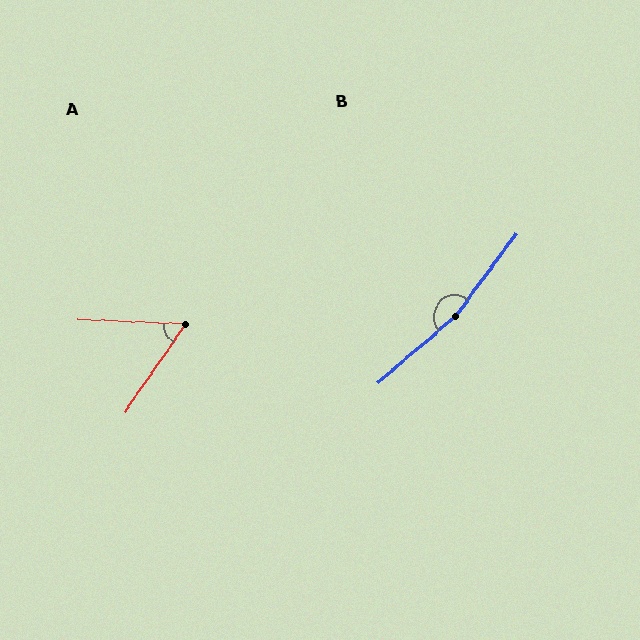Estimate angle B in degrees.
Approximately 167 degrees.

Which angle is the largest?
B, at approximately 167 degrees.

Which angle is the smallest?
A, at approximately 58 degrees.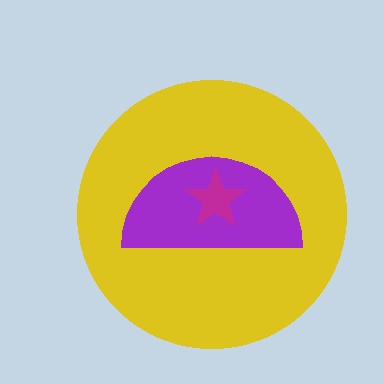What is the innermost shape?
The magenta star.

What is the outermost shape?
The yellow circle.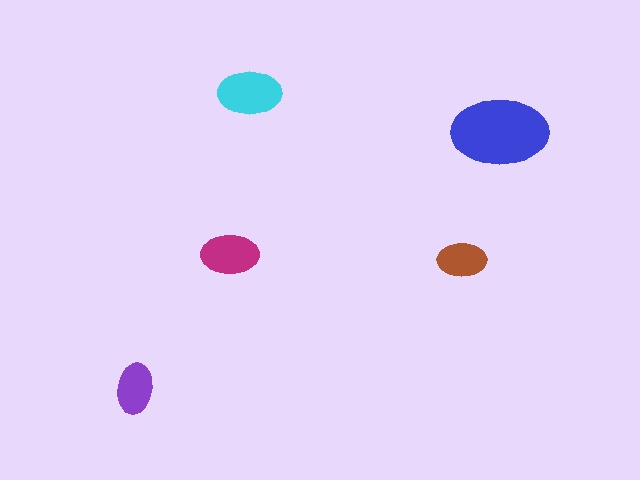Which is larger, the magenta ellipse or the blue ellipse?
The blue one.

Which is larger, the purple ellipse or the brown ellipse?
The purple one.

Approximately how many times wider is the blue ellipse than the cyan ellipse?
About 1.5 times wider.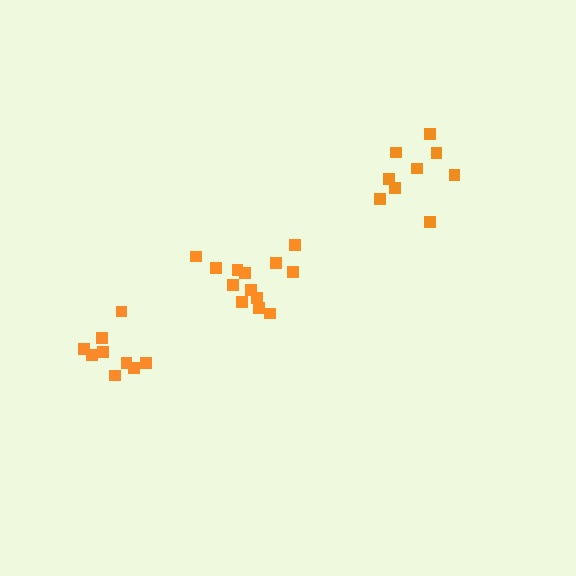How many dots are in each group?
Group 1: 9 dots, Group 2: 9 dots, Group 3: 13 dots (31 total).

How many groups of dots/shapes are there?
There are 3 groups.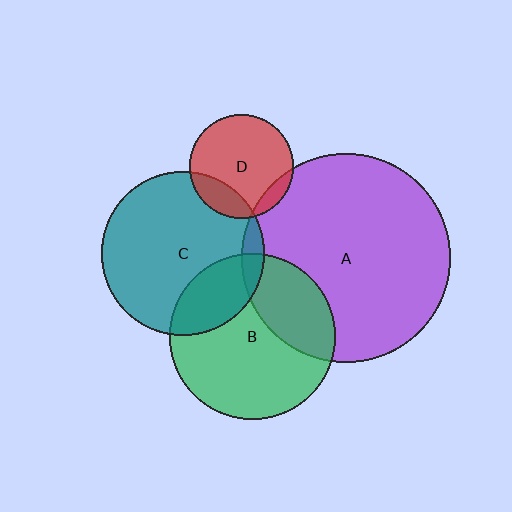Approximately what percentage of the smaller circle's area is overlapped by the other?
Approximately 30%.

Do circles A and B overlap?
Yes.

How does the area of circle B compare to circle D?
Approximately 2.6 times.